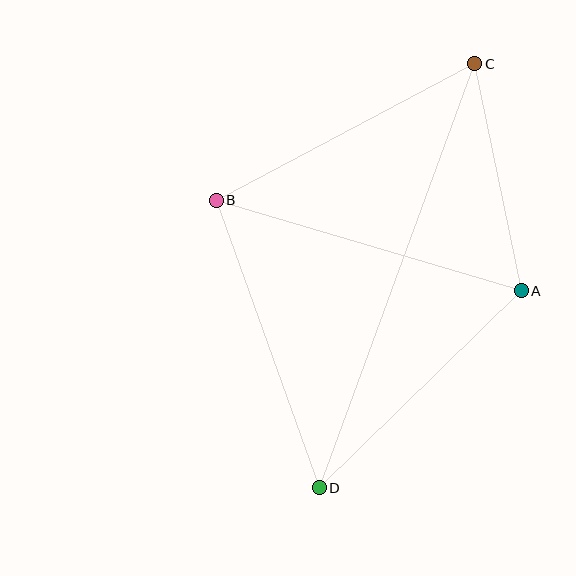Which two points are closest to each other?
Points A and C are closest to each other.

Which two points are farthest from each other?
Points C and D are farthest from each other.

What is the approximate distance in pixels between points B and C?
The distance between B and C is approximately 292 pixels.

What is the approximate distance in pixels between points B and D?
The distance between B and D is approximately 305 pixels.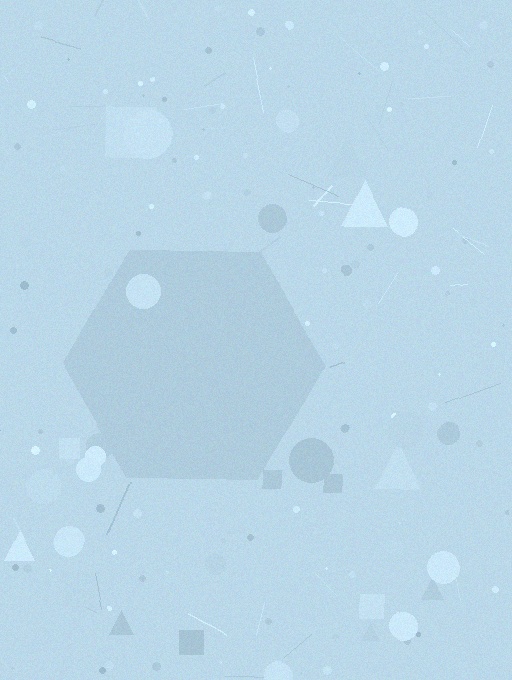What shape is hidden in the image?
A hexagon is hidden in the image.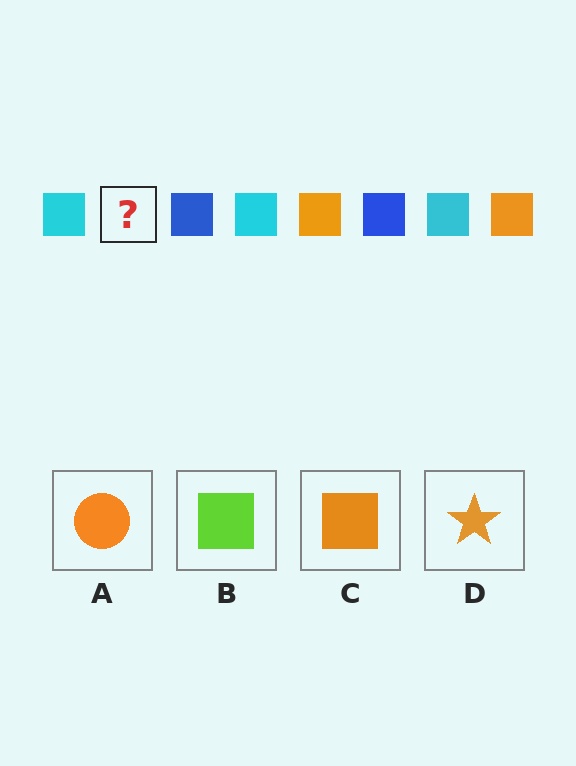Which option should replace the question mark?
Option C.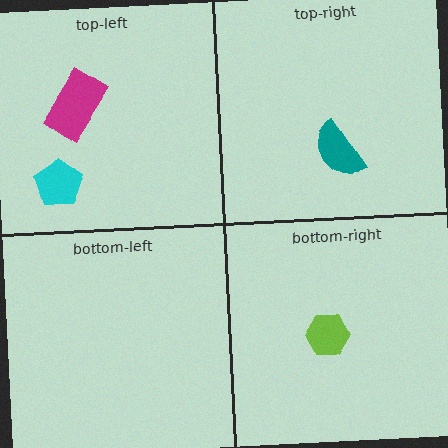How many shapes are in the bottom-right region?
1.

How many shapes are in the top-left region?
2.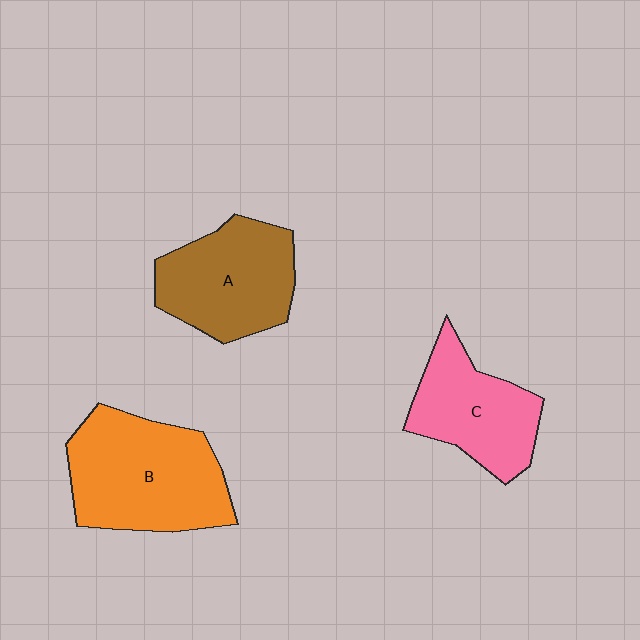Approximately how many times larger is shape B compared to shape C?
Approximately 1.4 times.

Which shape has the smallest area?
Shape C (pink).